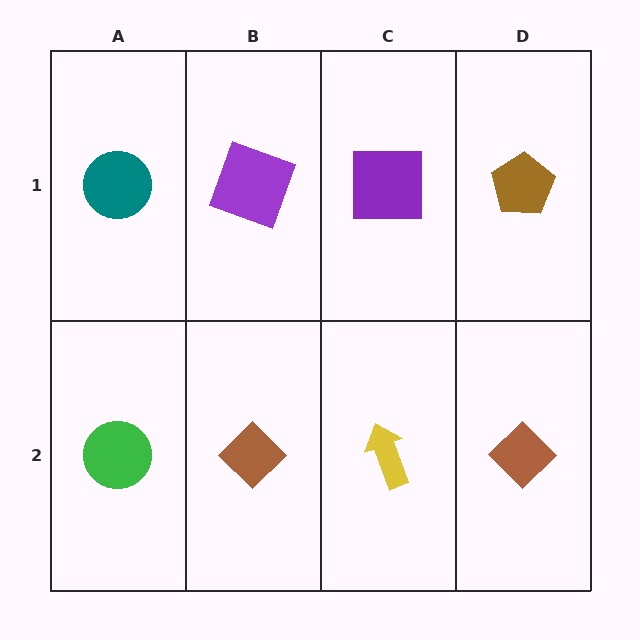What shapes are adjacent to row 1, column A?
A green circle (row 2, column A), a purple square (row 1, column B).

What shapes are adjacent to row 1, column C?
A yellow arrow (row 2, column C), a purple square (row 1, column B), a brown pentagon (row 1, column D).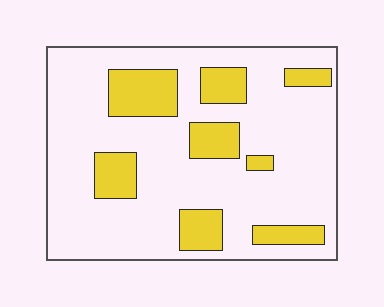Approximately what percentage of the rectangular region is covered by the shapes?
Approximately 20%.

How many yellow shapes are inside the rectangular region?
8.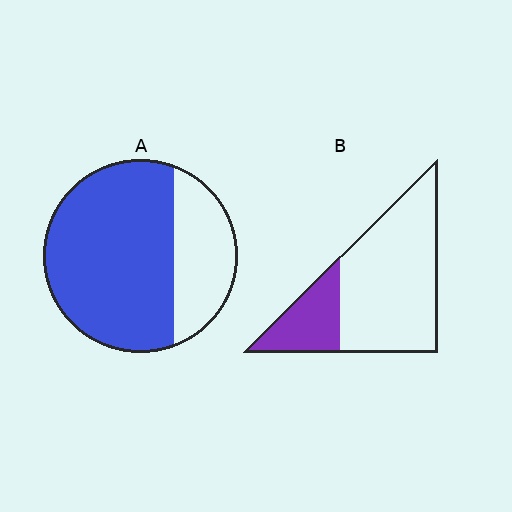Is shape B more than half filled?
No.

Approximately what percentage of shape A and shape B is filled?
A is approximately 70% and B is approximately 25%.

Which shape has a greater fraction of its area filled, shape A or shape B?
Shape A.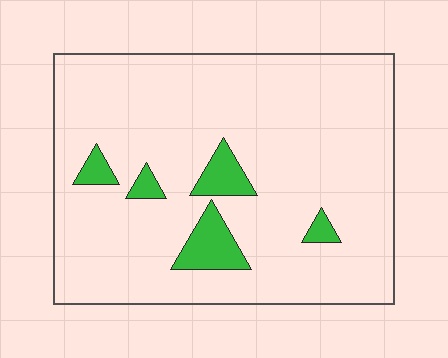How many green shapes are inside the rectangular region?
5.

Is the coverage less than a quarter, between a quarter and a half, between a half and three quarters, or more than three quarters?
Less than a quarter.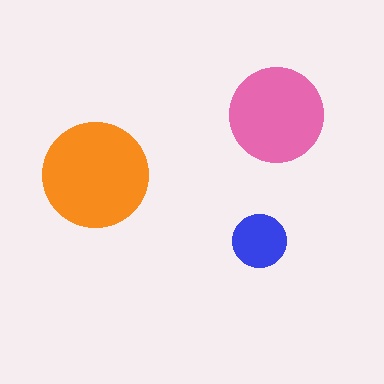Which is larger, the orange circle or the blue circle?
The orange one.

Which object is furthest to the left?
The orange circle is leftmost.